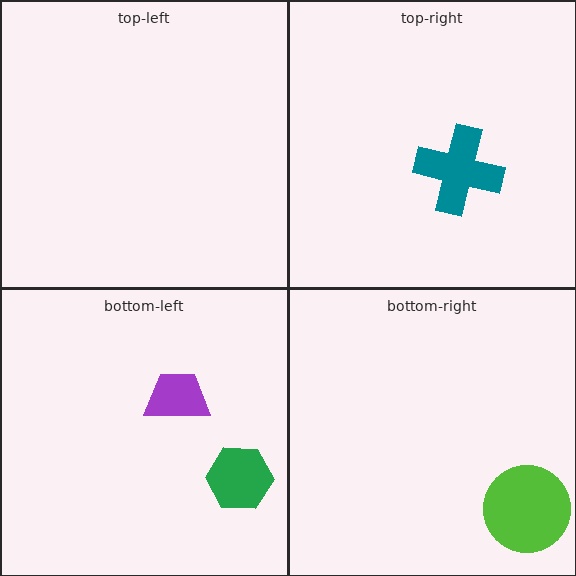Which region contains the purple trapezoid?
The bottom-left region.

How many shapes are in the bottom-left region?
2.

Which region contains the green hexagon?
The bottom-left region.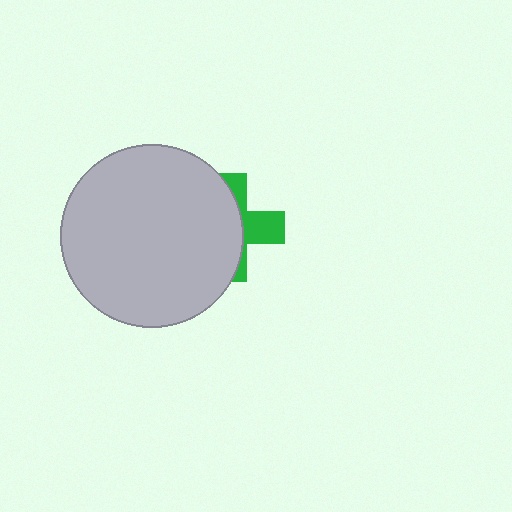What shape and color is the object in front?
The object in front is a light gray circle.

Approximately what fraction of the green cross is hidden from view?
Roughly 63% of the green cross is hidden behind the light gray circle.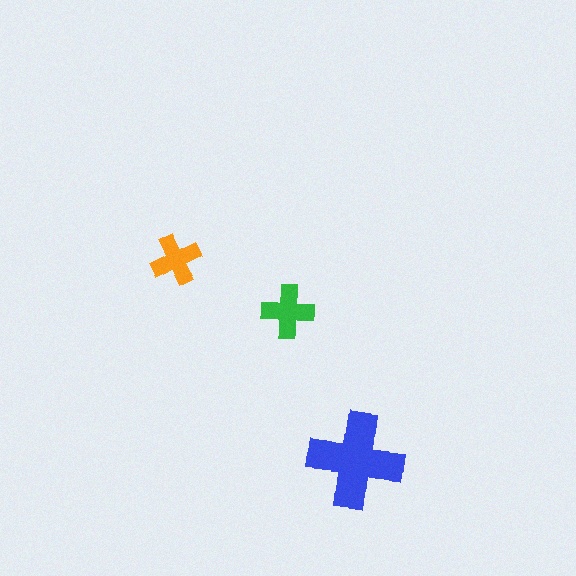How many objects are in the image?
There are 3 objects in the image.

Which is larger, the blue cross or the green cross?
The blue one.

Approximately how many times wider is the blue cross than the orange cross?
About 2 times wider.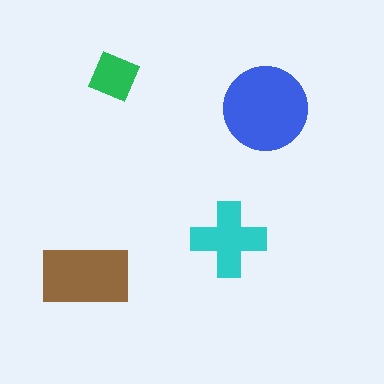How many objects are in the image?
There are 4 objects in the image.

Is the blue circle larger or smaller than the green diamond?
Larger.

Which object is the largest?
The blue circle.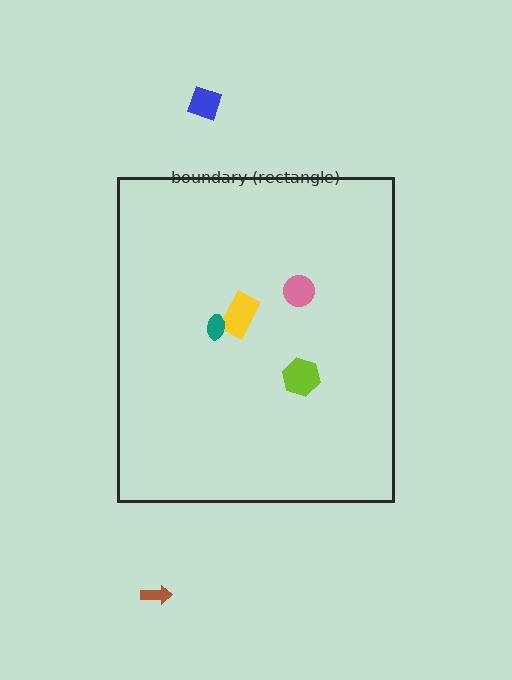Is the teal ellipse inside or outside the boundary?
Inside.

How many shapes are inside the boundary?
4 inside, 2 outside.